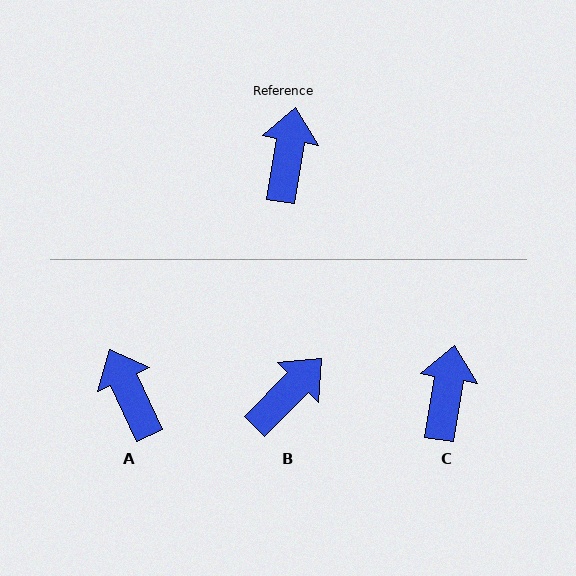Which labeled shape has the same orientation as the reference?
C.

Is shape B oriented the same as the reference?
No, it is off by about 35 degrees.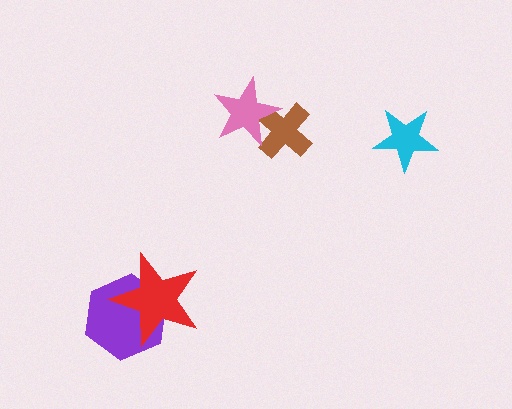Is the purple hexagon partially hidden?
Yes, it is partially covered by another shape.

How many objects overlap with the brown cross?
1 object overlaps with the brown cross.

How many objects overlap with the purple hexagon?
1 object overlaps with the purple hexagon.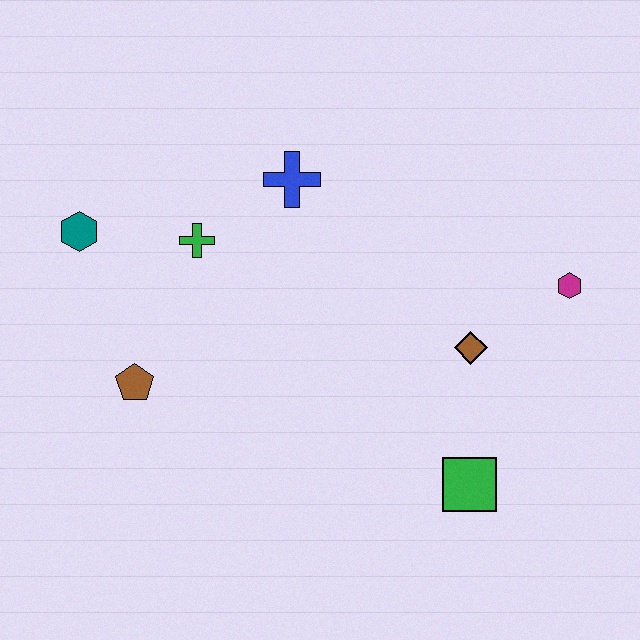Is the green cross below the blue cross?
Yes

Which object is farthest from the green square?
The teal hexagon is farthest from the green square.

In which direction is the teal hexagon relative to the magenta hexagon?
The teal hexagon is to the left of the magenta hexagon.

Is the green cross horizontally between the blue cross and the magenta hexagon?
No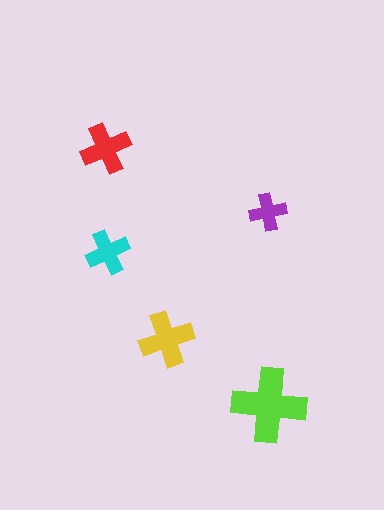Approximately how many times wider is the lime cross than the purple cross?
About 2 times wider.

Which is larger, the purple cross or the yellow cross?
The yellow one.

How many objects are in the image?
There are 5 objects in the image.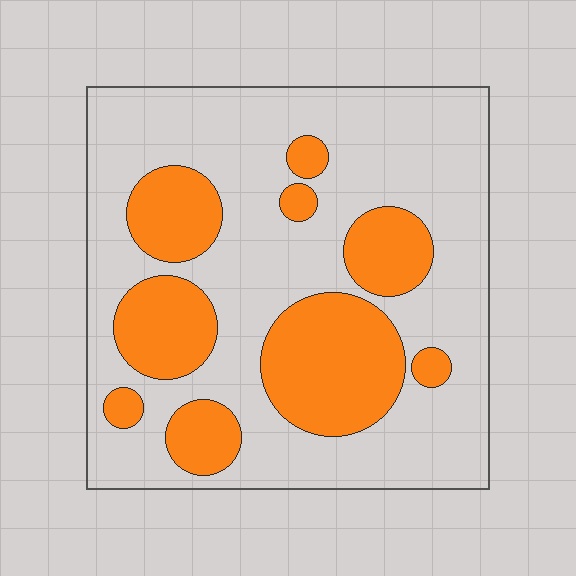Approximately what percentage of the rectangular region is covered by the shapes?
Approximately 30%.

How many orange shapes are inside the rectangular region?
9.